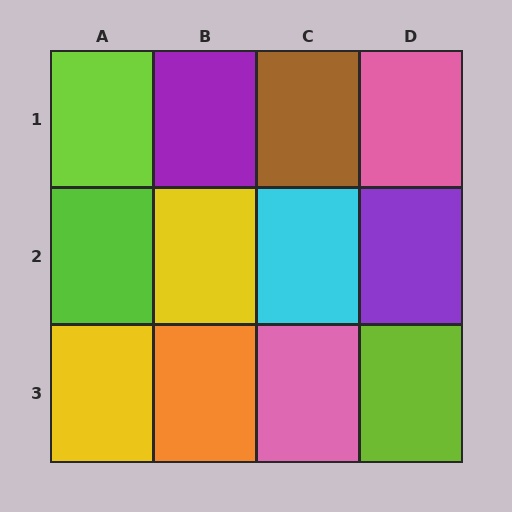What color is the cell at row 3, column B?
Orange.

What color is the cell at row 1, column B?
Purple.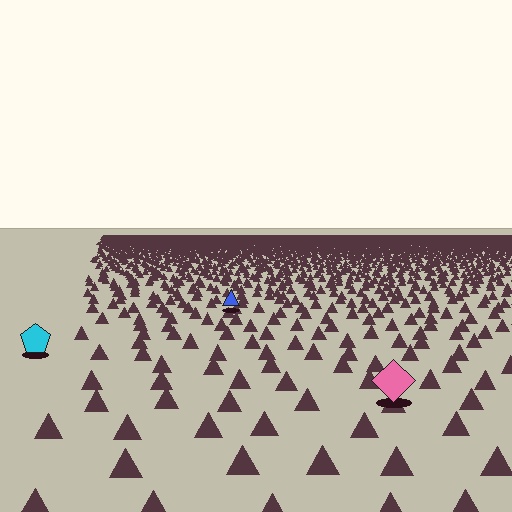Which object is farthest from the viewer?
The blue triangle is farthest from the viewer. It appears smaller and the ground texture around it is denser.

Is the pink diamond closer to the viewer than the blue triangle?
Yes. The pink diamond is closer — you can tell from the texture gradient: the ground texture is coarser near it.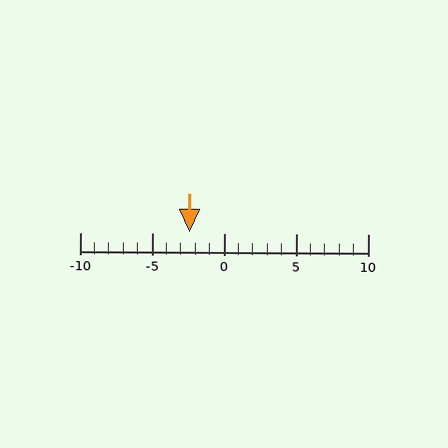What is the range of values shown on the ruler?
The ruler shows values from -10 to 10.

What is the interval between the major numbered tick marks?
The major tick marks are spaced 5 units apart.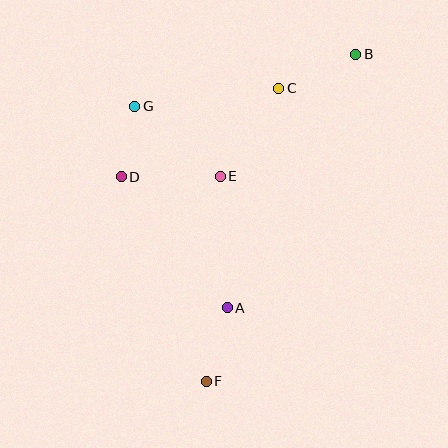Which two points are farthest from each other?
Points B and F are farthest from each other.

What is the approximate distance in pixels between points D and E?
The distance between D and E is approximately 99 pixels.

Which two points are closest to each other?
Points D and G are closest to each other.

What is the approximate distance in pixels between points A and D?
The distance between A and D is approximately 168 pixels.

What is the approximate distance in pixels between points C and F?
The distance between C and F is approximately 302 pixels.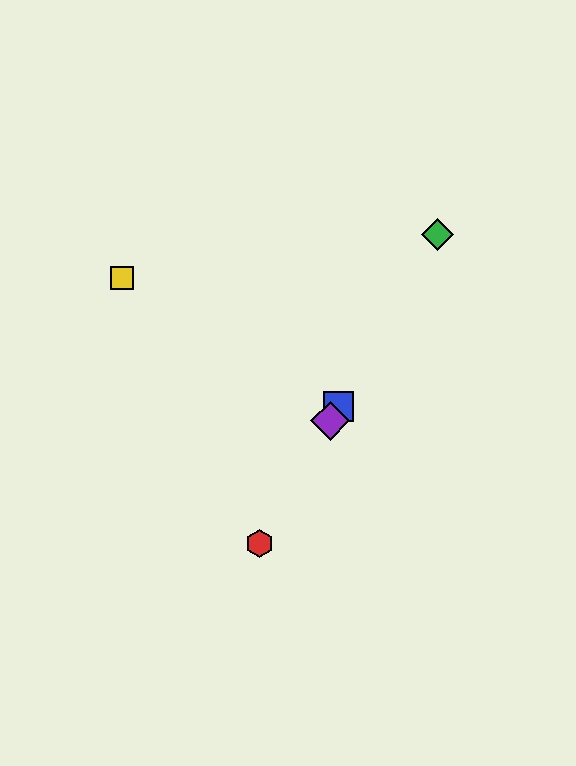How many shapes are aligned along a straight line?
4 shapes (the red hexagon, the blue square, the green diamond, the purple diamond) are aligned along a straight line.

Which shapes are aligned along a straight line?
The red hexagon, the blue square, the green diamond, the purple diamond are aligned along a straight line.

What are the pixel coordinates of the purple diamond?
The purple diamond is at (330, 421).